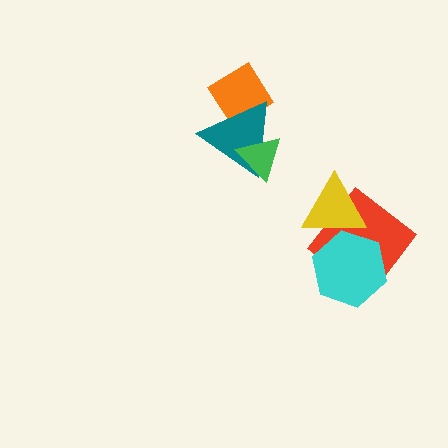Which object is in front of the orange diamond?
The teal triangle is in front of the orange diamond.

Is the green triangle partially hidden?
No, no other shape covers it.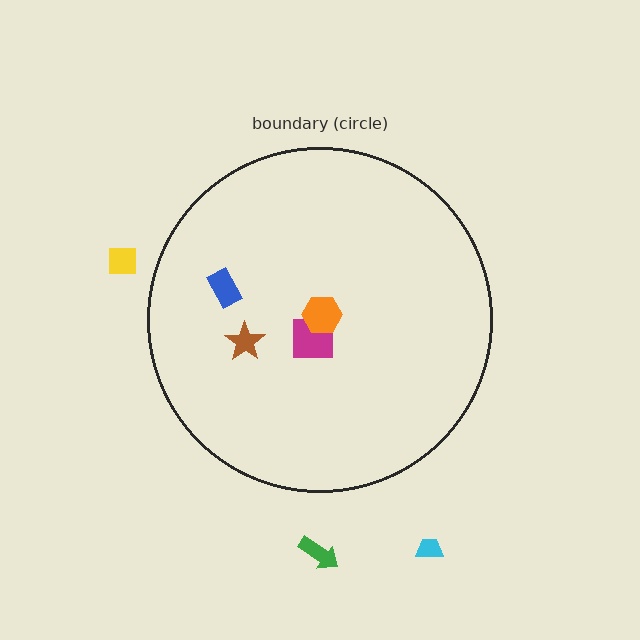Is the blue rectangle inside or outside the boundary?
Inside.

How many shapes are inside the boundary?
4 inside, 3 outside.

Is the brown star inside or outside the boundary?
Inside.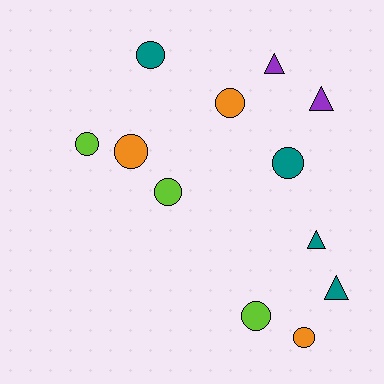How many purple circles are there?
There are no purple circles.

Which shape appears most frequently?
Circle, with 8 objects.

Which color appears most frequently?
Teal, with 4 objects.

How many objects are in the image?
There are 12 objects.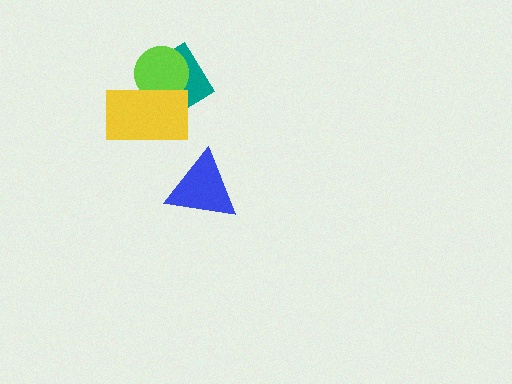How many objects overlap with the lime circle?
2 objects overlap with the lime circle.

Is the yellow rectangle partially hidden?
No, no other shape covers it.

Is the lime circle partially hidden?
Yes, it is partially covered by another shape.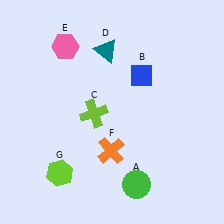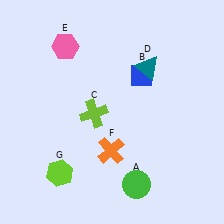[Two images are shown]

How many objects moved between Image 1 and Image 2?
1 object moved between the two images.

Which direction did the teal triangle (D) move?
The teal triangle (D) moved right.